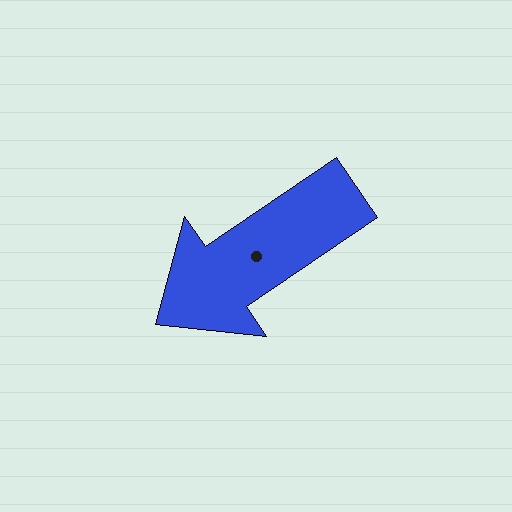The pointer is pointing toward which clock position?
Roughly 8 o'clock.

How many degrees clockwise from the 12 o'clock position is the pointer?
Approximately 236 degrees.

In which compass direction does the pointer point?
Southwest.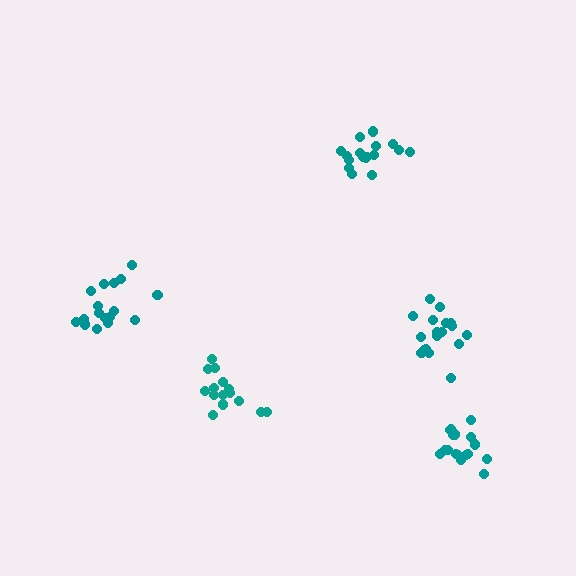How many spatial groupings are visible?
There are 5 spatial groupings.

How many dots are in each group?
Group 1: 18 dots, Group 2: 18 dots, Group 3: 15 dots, Group 4: 18 dots, Group 5: 17 dots (86 total).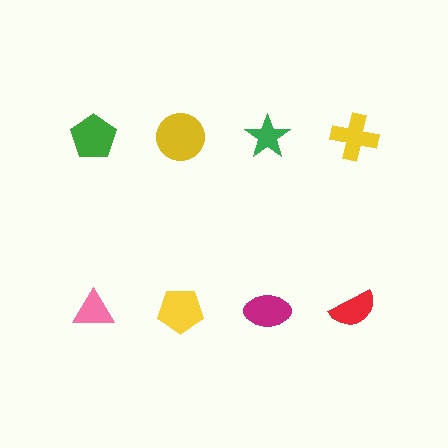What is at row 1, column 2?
A yellow circle.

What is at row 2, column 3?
A magenta ellipse.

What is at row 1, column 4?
A yellow cross.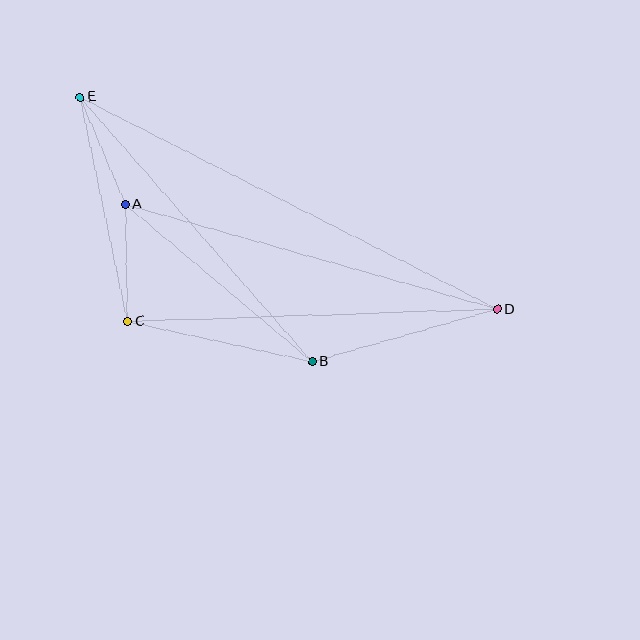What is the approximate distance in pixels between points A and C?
The distance between A and C is approximately 117 pixels.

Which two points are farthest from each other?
Points D and E are farthest from each other.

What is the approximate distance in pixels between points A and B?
The distance between A and B is approximately 244 pixels.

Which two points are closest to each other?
Points A and E are closest to each other.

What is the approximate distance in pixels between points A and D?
The distance between A and D is approximately 386 pixels.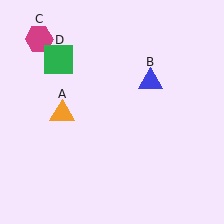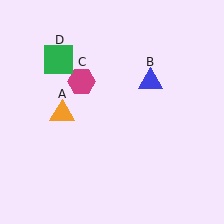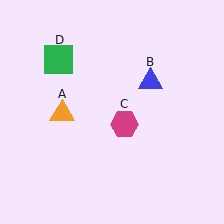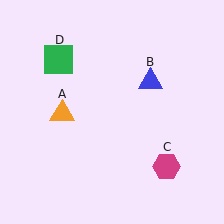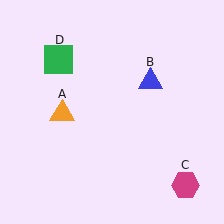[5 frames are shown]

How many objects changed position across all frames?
1 object changed position: magenta hexagon (object C).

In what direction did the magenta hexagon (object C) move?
The magenta hexagon (object C) moved down and to the right.